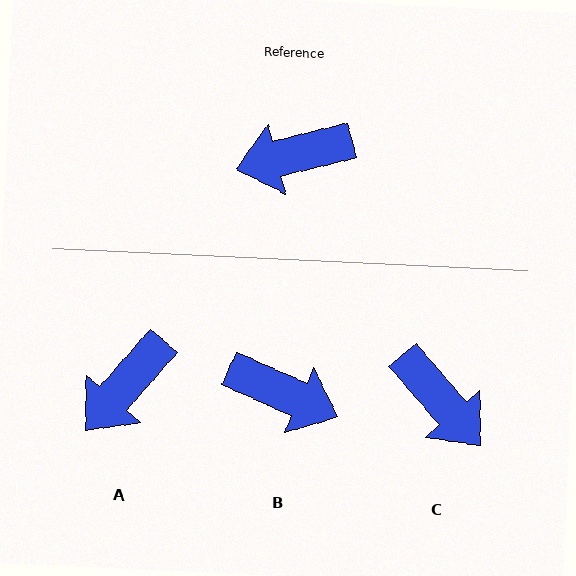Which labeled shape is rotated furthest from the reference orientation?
B, about 142 degrees away.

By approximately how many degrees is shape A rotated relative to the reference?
Approximately 35 degrees counter-clockwise.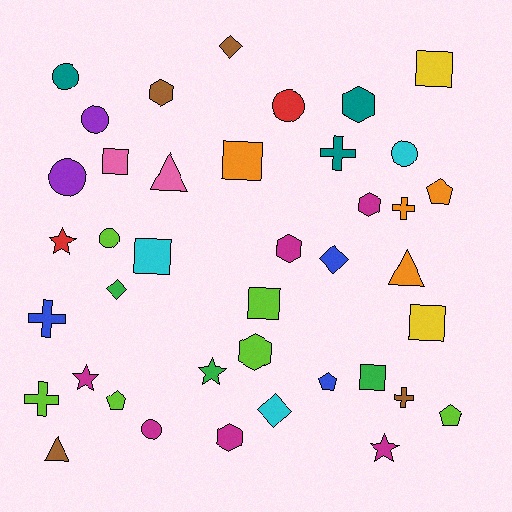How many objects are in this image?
There are 40 objects.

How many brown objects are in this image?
There are 4 brown objects.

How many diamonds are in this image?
There are 4 diamonds.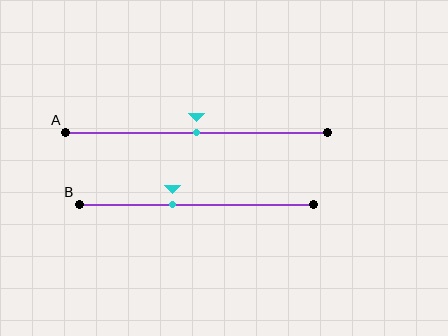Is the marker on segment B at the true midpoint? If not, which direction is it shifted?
No, the marker on segment B is shifted to the left by about 10% of the segment length.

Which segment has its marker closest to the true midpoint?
Segment A has its marker closest to the true midpoint.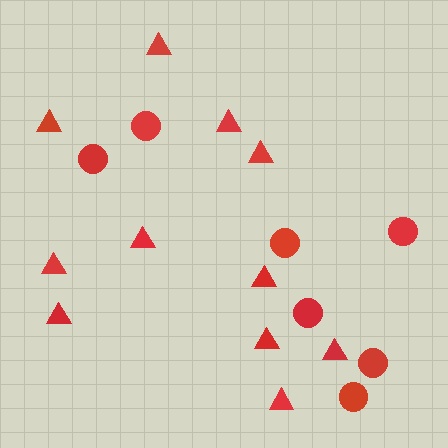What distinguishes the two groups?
There are 2 groups: one group of triangles (11) and one group of circles (7).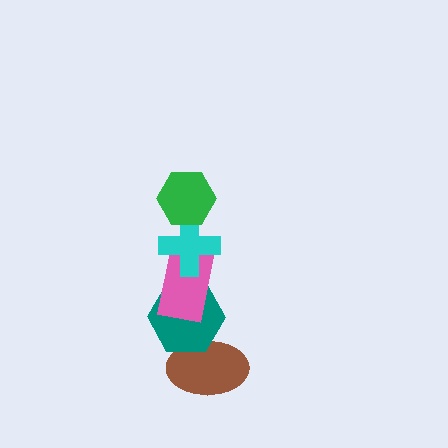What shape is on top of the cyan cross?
The green hexagon is on top of the cyan cross.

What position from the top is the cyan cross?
The cyan cross is 2nd from the top.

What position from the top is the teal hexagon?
The teal hexagon is 4th from the top.